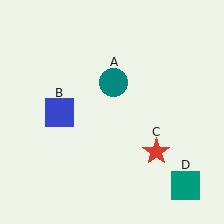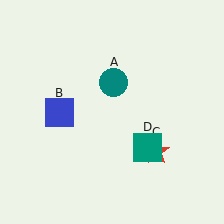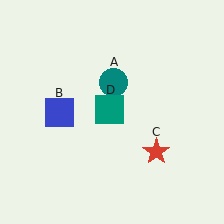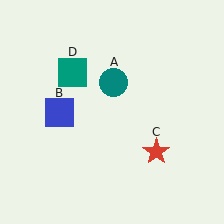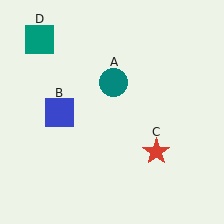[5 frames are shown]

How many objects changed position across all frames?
1 object changed position: teal square (object D).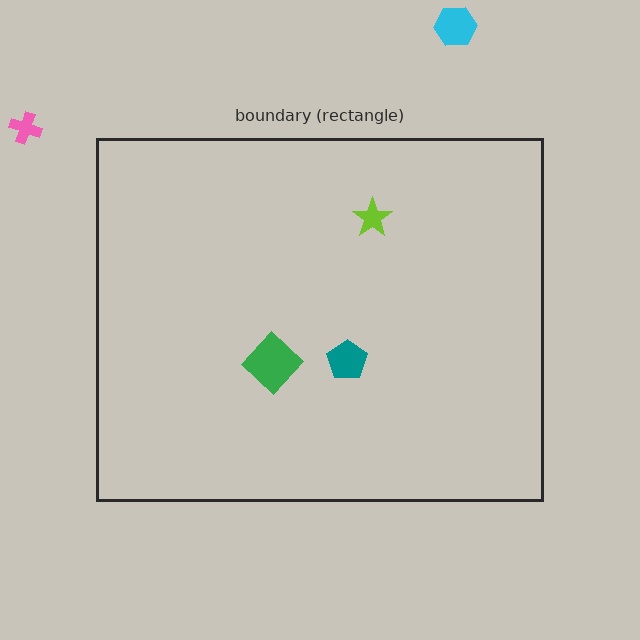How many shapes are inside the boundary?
3 inside, 2 outside.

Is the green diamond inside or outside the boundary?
Inside.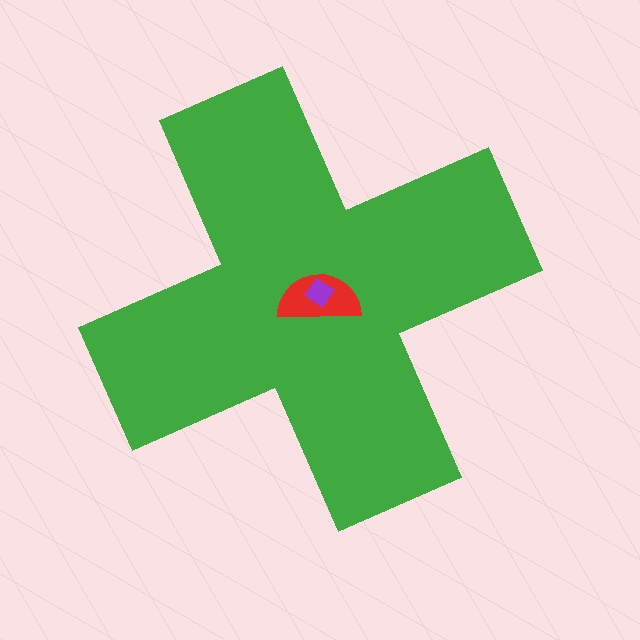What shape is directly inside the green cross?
The red semicircle.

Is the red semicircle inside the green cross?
Yes.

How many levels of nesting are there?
3.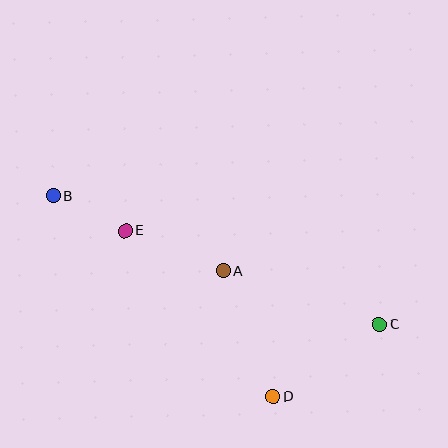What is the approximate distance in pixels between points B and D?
The distance between B and D is approximately 297 pixels.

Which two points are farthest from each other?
Points B and C are farthest from each other.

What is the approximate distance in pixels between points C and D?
The distance between C and D is approximately 129 pixels.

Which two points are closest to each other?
Points B and E are closest to each other.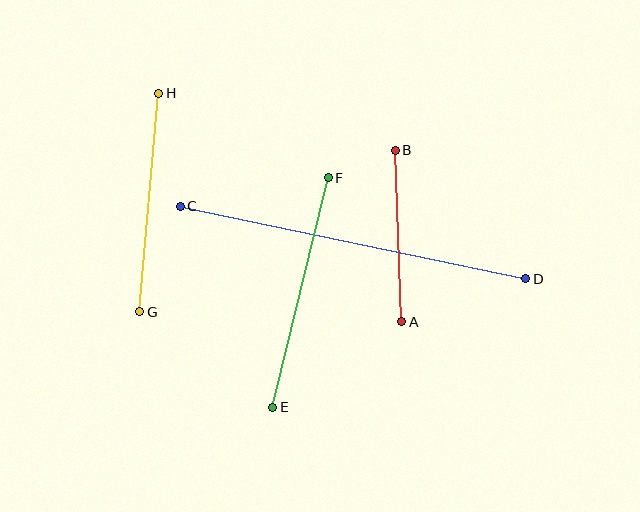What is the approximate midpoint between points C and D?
The midpoint is at approximately (353, 243) pixels.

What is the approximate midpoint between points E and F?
The midpoint is at approximately (300, 292) pixels.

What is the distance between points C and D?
The distance is approximately 353 pixels.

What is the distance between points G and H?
The distance is approximately 220 pixels.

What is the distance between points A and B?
The distance is approximately 172 pixels.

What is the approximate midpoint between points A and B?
The midpoint is at approximately (399, 236) pixels.